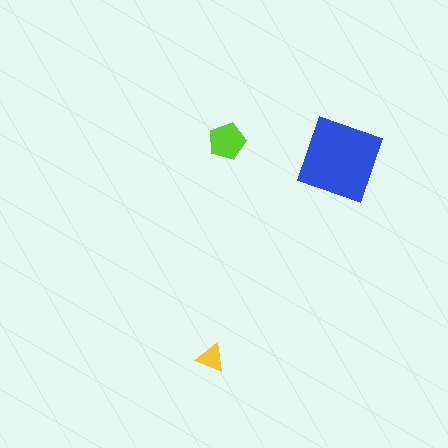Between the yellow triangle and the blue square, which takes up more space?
The blue square.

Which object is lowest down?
The yellow triangle is bottommost.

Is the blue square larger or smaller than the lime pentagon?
Larger.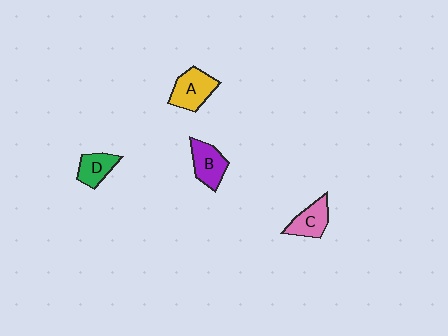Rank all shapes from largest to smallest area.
From largest to smallest: A (yellow), B (purple), C (pink), D (green).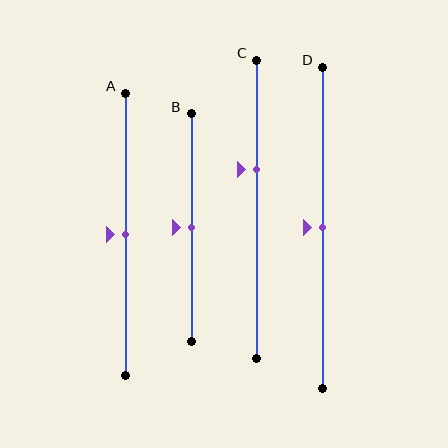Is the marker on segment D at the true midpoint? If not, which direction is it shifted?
Yes, the marker on segment D is at the true midpoint.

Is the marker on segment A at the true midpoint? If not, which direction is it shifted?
Yes, the marker on segment A is at the true midpoint.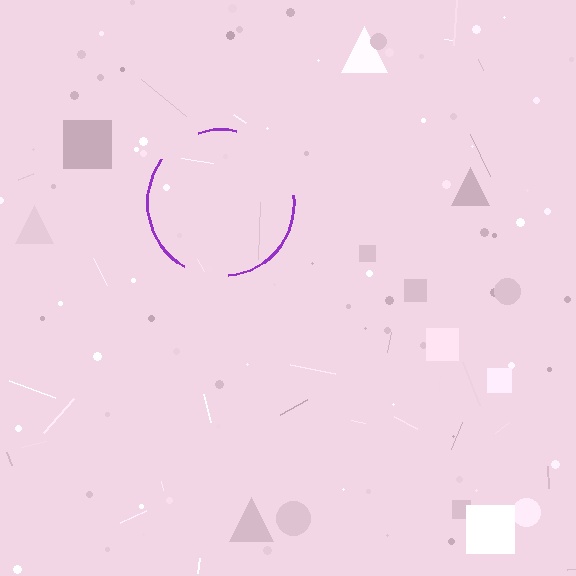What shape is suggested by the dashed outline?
The dashed outline suggests a circle.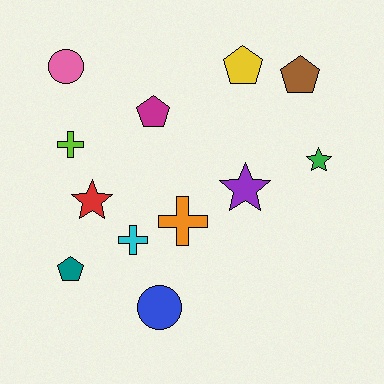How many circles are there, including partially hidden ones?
There are 2 circles.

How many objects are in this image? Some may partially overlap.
There are 12 objects.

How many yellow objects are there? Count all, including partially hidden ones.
There is 1 yellow object.